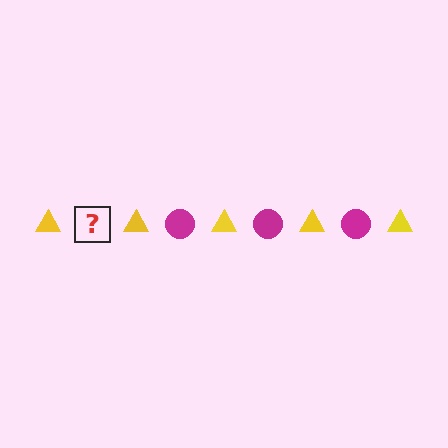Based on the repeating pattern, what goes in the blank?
The blank should be a magenta circle.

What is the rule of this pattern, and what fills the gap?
The rule is that the pattern alternates between yellow triangle and magenta circle. The gap should be filled with a magenta circle.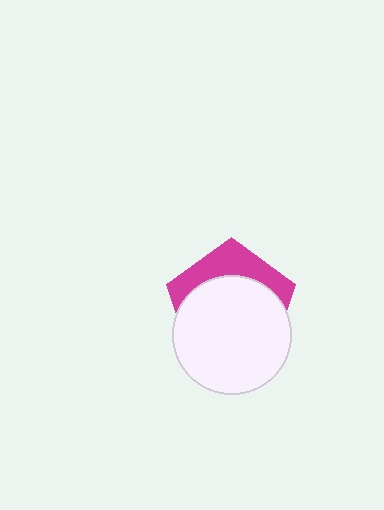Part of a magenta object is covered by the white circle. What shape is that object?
It is a pentagon.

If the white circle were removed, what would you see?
You would see the complete magenta pentagon.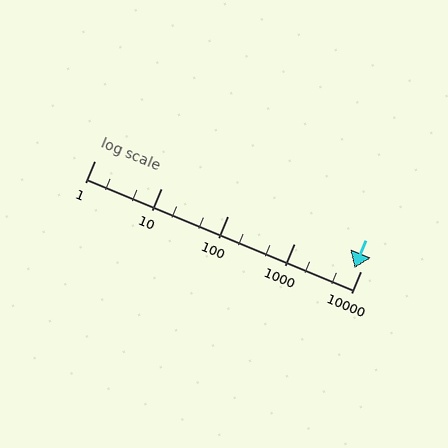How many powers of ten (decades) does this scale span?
The scale spans 4 decades, from 1 to 10000.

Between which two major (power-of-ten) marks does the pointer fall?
The pointer is between 1000 and 10000.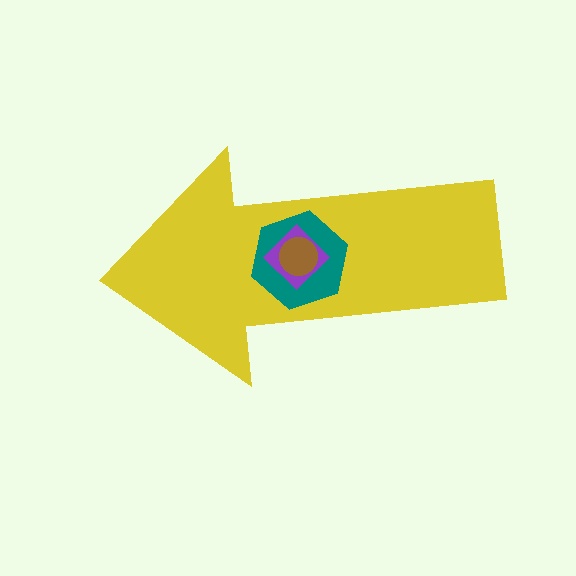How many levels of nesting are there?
4.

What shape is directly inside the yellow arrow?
The teal hexagon.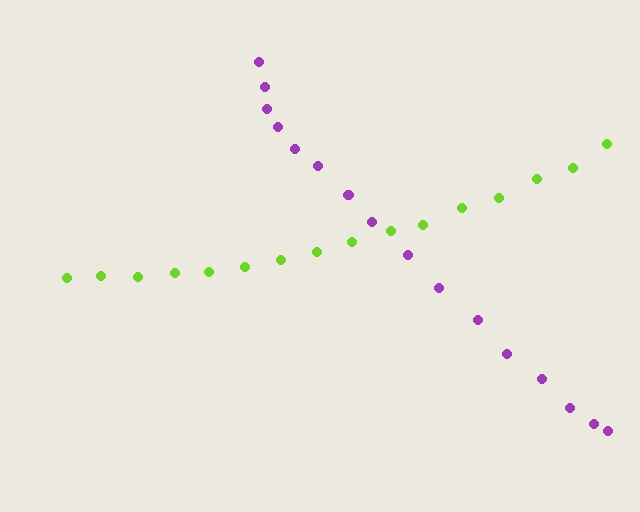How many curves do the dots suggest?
There are 2 distinct paths.